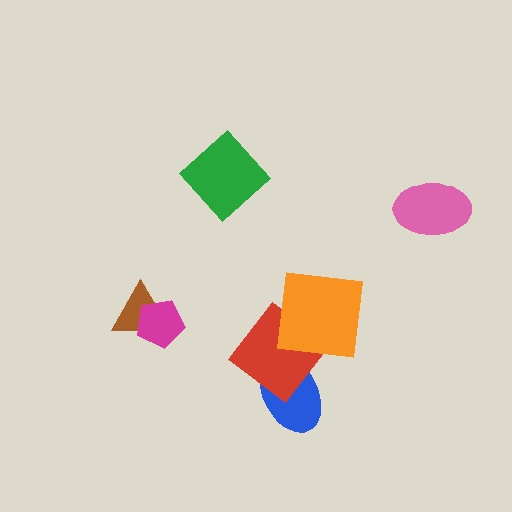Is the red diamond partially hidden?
Yes, it is partially covered by another shape.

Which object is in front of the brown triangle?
The magenta pentagon is in front of the brown triangle.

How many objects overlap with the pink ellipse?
0 objects overlap with the pink ellipse.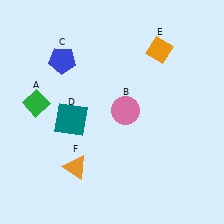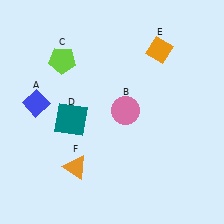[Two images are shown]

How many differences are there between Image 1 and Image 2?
There are 2 differences between the two images.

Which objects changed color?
A changed from green to blue. C changed from blue to lime.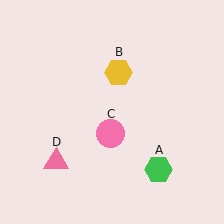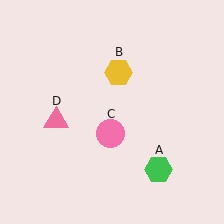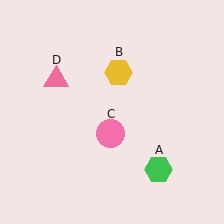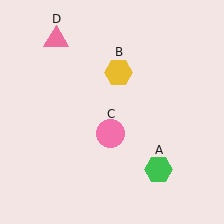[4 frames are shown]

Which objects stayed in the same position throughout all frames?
Green hexagon (object A) and yellow hexagon (object B) and pink circle (object C) remained stationary.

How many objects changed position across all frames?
1 object changed position: pink triangle (object D).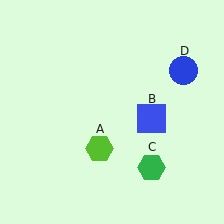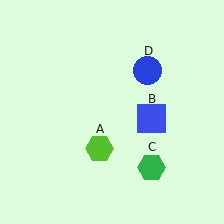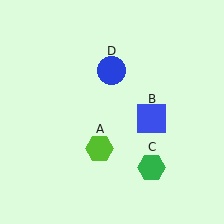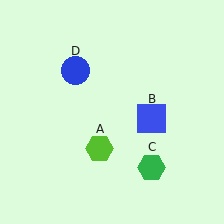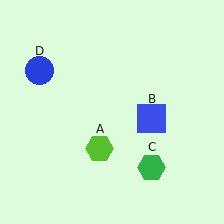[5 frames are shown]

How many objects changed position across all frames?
1 object changed position: blue circle (object D).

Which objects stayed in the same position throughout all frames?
Lime hexagon (object A) and blue square (object B) and green hexagon (object C) remained stationary.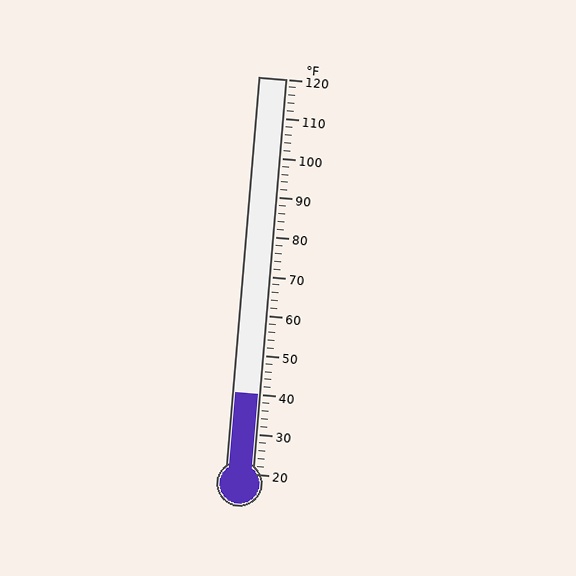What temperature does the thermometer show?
The thermometer shows approximately 40°F.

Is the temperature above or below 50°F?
The temperature is below 50°F.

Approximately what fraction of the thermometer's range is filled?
The thermometer is filled to approximately 20% of its range.